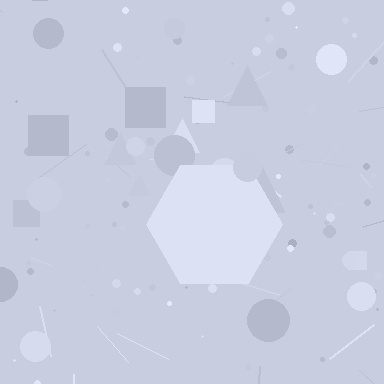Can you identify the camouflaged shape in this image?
The camouflaged shape is a hexagon.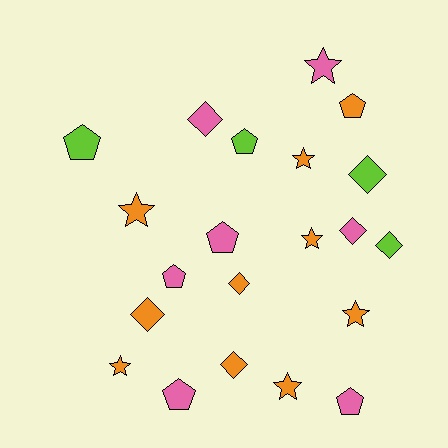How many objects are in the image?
There are 21 objects.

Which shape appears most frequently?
Diamond, with 7 objects.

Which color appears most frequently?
Orange, with 10 objects.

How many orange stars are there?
There are 6 orange stars.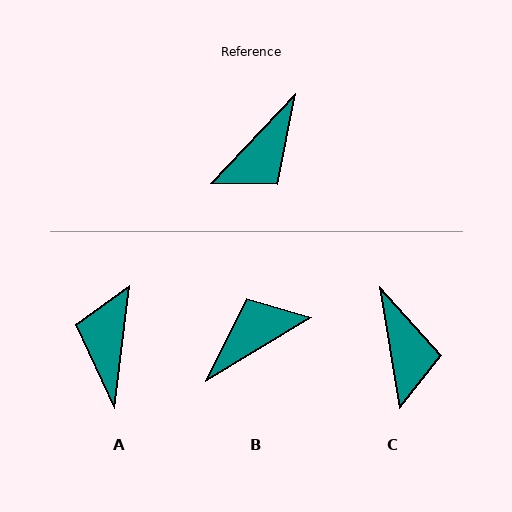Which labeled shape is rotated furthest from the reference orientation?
B, about 165 degrees away.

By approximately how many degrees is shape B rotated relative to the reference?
Approximately 165 degrees counter-clockwise.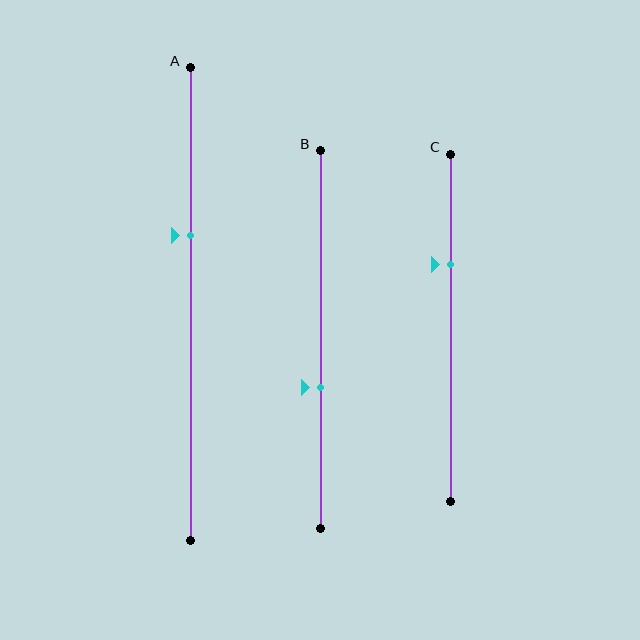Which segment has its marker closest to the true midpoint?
Segment B has its marker closest to the true midpoint.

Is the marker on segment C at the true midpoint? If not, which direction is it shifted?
No, the marker on segment C is shifted upward by about 18% of the segment length.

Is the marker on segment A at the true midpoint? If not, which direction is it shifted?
No, the marker on segment A is shifted upward by about 15% of the segment length.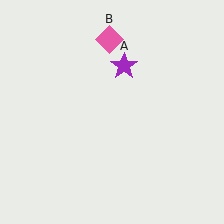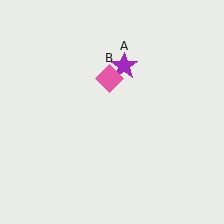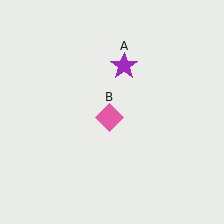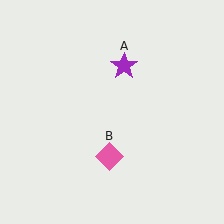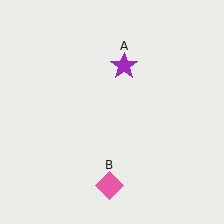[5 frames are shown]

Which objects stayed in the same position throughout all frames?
Purple star (object A) remained stationary.